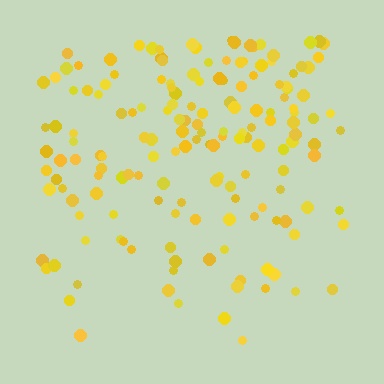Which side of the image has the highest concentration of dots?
The top.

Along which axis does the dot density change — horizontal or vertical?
Vertical.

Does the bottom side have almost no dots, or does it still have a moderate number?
Still a moderate number, just noticeably fewer than the top.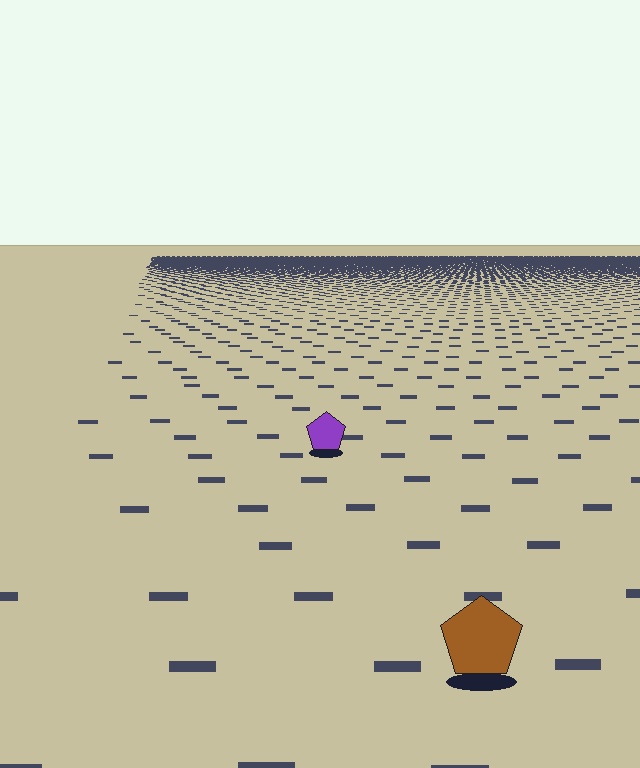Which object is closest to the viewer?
The brown pentagon is closest. The texture marks near it are larger and more spread out.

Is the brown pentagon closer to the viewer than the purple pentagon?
Yes. The brown pentagon is closer — you can tell from the texture gradient: the ground texture is coarser near it.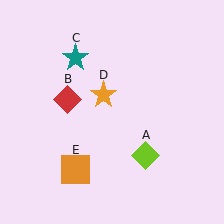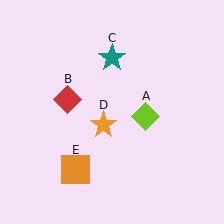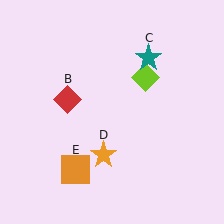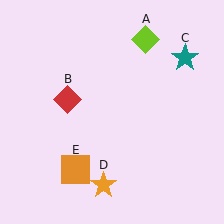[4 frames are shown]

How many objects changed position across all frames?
3 objects changed position: lime diamond (object A), teal star (object C), orange star (object D).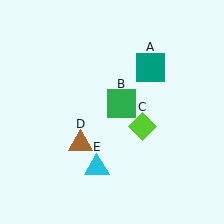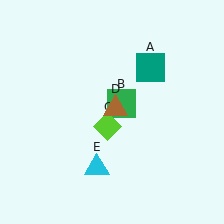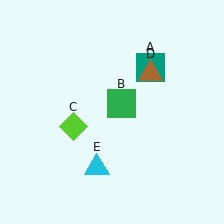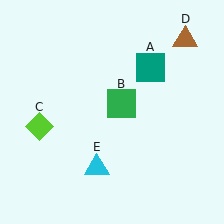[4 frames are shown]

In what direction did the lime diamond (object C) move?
The lime diamond (object C) moved left.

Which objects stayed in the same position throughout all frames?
Teal square (object A) and green square (object B) and cyan triangle (object E) remained stationary.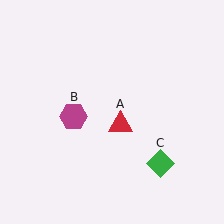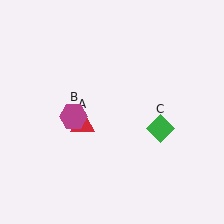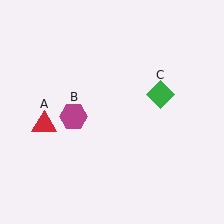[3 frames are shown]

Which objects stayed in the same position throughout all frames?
Magenta hexagon (object B) remained stationary.